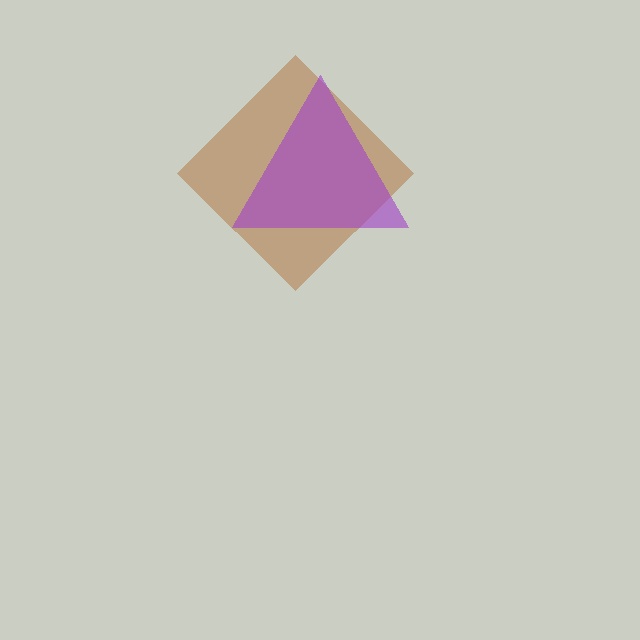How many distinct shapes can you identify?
There are 2 distinct shapes: a brown diamond, a purple triangle.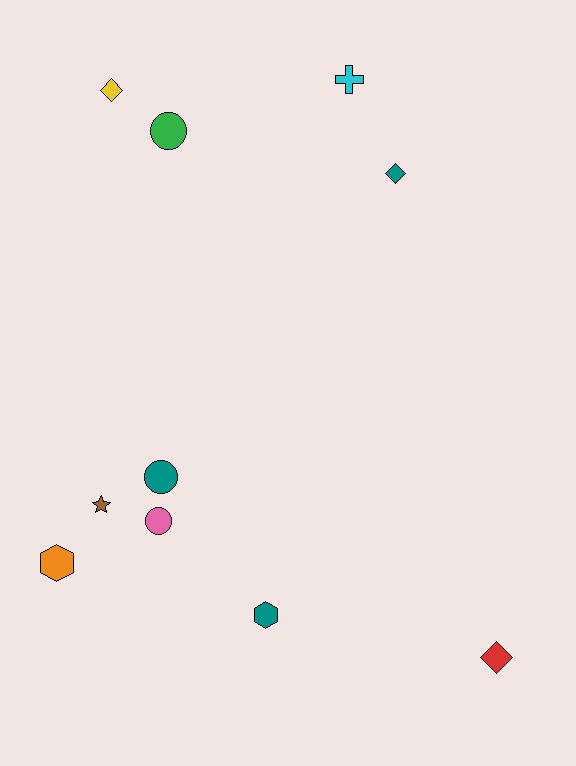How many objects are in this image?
There are 10 objects.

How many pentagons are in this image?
There are no pentagons.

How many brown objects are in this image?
There is 1 brown object.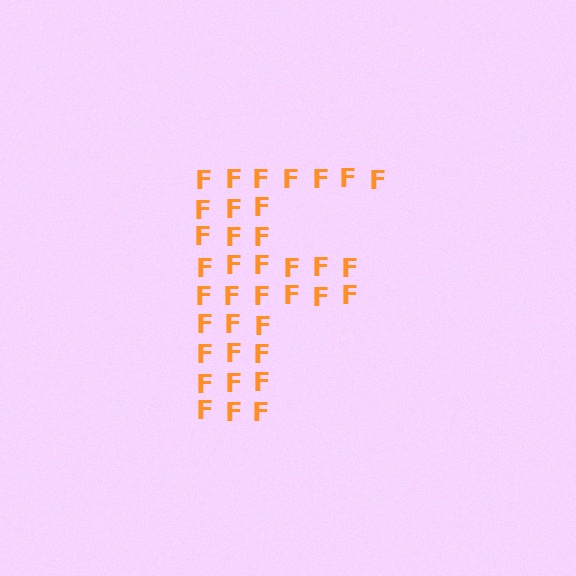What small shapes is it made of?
It is made of small letter F's.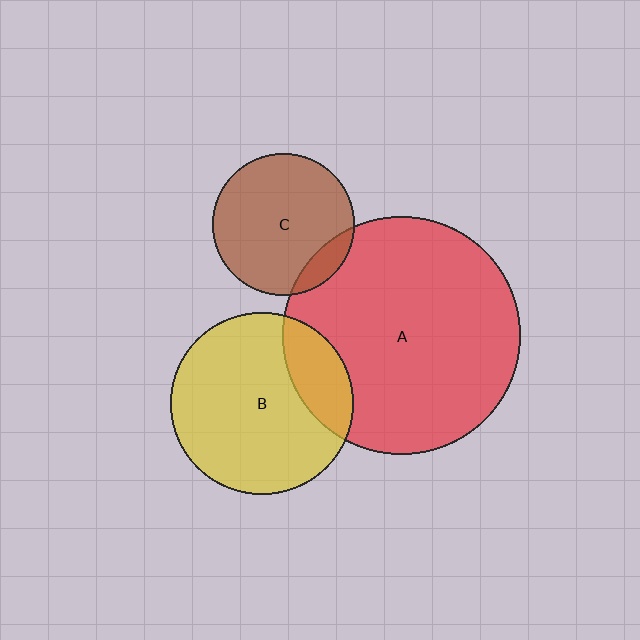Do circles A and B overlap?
Yes.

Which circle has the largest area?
Circle A (red).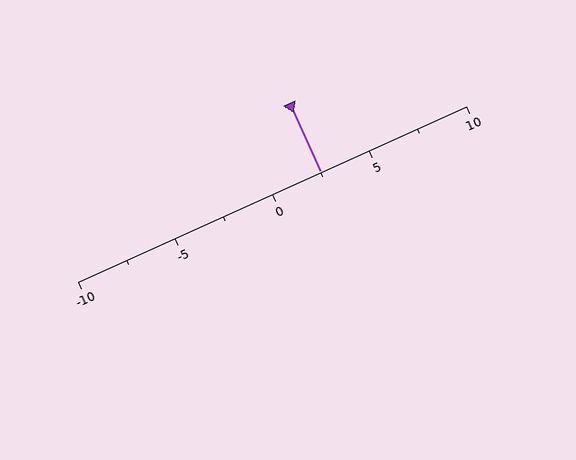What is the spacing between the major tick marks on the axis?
The major ticks are spaced 5 apart.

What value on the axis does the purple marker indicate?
The marker indicates approximately 2.5.